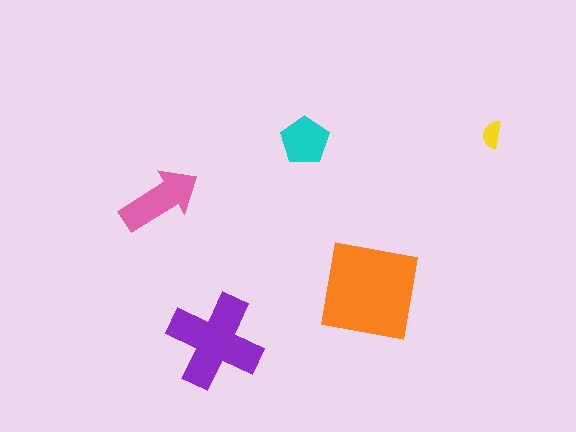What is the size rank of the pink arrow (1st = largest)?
3rd.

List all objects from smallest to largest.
The yellow semicircle, the cyan pentagon, the pink arrow, the purple cross, the orange square.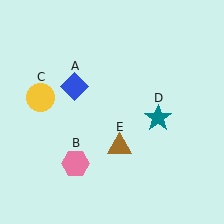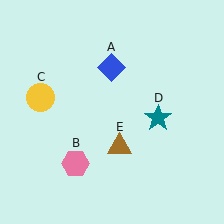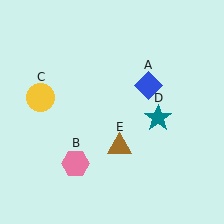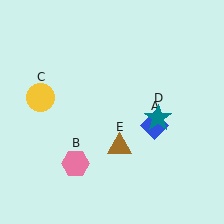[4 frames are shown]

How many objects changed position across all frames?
1 object changed position: blue diamond (object A).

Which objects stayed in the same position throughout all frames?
Pink hexagon (object B) and yellow circle (object C) and teal star (object D) and brown triangle (object E) remained stationary.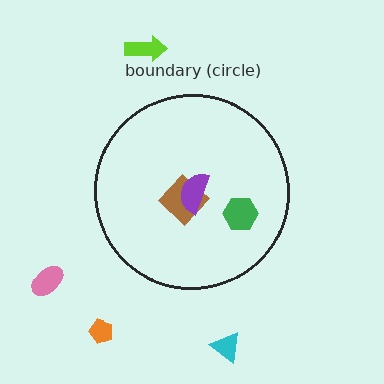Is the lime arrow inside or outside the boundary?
Outside.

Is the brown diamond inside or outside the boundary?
Inside.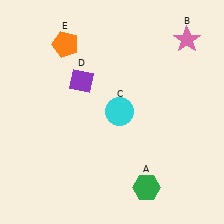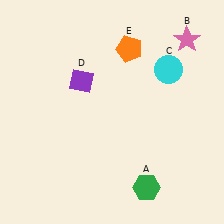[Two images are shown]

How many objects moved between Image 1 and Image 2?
2 objects moved between the two images.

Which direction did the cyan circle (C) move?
The cyan circle (C) moved right.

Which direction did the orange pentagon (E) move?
The orange pentagon (E) moved right.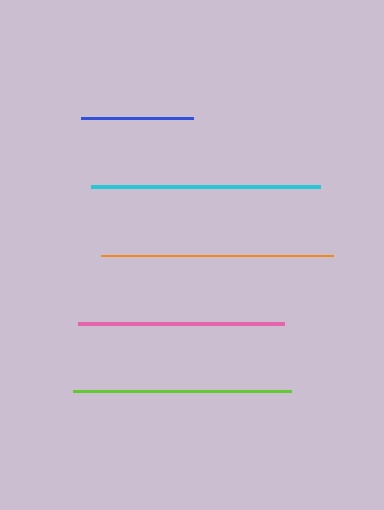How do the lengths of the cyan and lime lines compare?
The cyan and lime lines are approximately the same length.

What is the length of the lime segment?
The lime segment is approximately 218 pixels long.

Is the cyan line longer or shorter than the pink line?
The cyan line is longer than the pink line.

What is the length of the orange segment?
The orange segment is approximately 232 pixels long.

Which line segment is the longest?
The orange line is the longest at approximately 232 pixels.